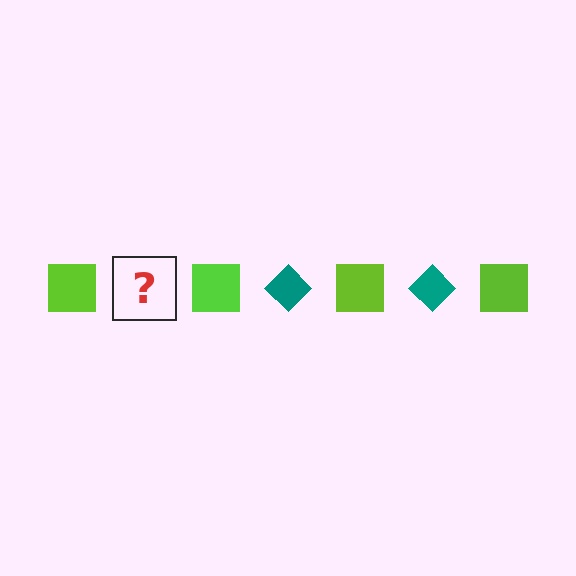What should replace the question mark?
The question mark should be replaced with a teal diamond.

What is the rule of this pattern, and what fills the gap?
The rule is that the pattern alternates between lime square and teal diamond. The gap should be filled with a teal diamond.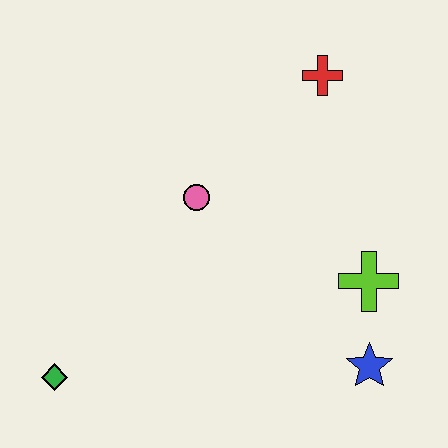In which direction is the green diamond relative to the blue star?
The green diamond is to the left of the blue star.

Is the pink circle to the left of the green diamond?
No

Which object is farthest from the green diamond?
The red cross is farthest from the green diamond.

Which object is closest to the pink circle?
The red cross is closest to the pink circle.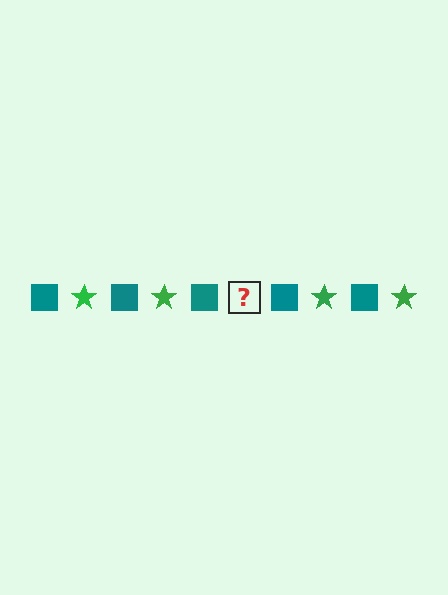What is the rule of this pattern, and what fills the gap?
The rule is that the pattern alternates between teal square and green star. The gap should be filled with a green star.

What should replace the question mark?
The question mark should be replaced with a green star.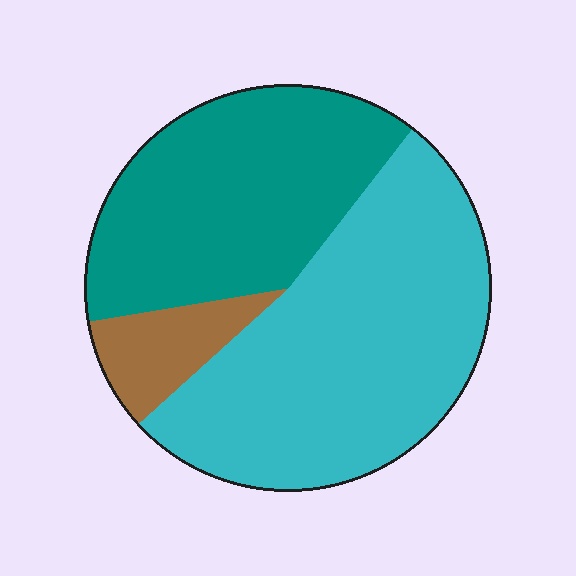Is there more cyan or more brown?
Cyan.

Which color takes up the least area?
Brown, at roughly 10%.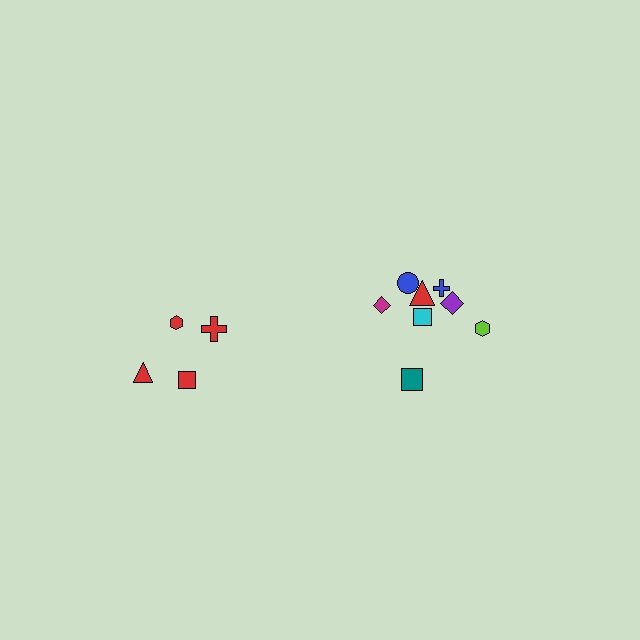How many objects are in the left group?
There are 4 objects.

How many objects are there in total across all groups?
There are 12 objects.